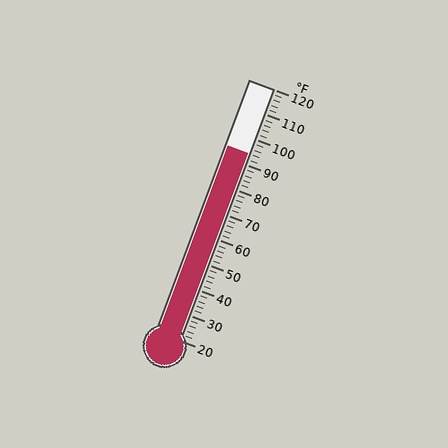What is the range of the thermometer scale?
The thermometer scale ranges from 20°F to 120°F.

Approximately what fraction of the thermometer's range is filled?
The thermometer is filled to approximately 75% of its range.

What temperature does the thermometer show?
The thermometer shows approximately 94°F.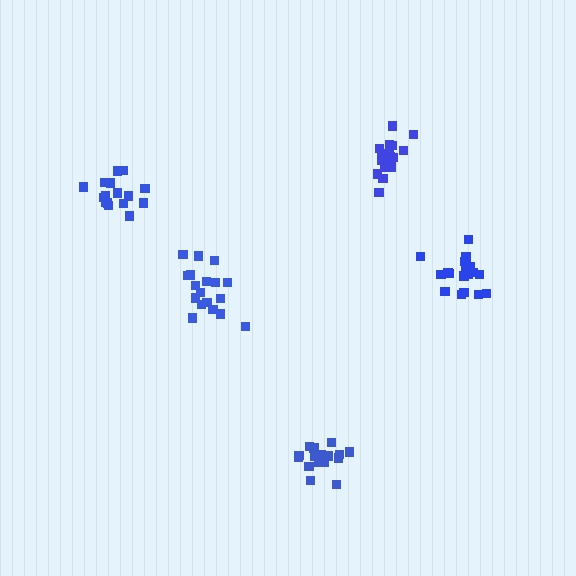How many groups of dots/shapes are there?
There are 5 groups.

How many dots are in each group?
Group 1: 20 dots, Group 2: 18 dots, Group 3: 17 dots, Group 4: 16 dots, Group 5: 18 dots (89 total).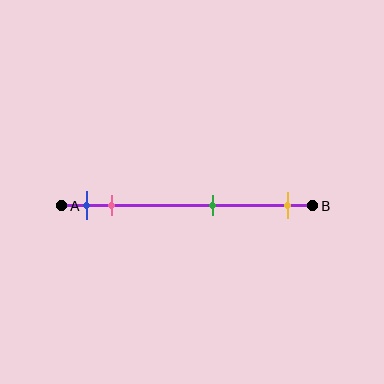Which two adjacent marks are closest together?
The blue and pink marks are the closest adjacent pair.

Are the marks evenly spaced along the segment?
No, the marks are not evenly spaced.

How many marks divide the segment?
There are 4 marks dividing the segment.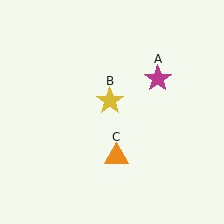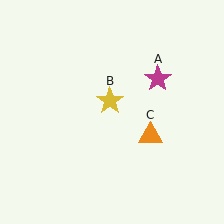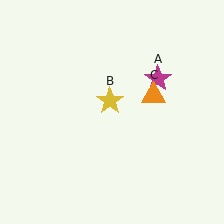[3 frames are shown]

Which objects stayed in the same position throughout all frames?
Magenta star (object A) and yellow star (object B) remained stationary.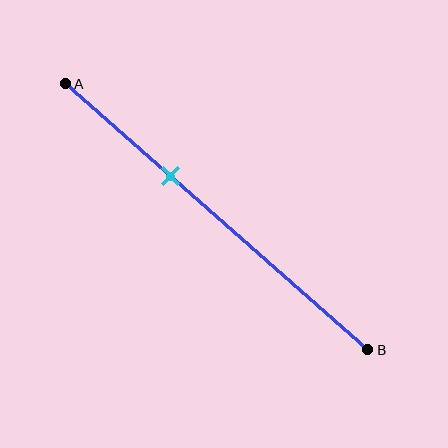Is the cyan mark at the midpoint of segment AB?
No, the mark is at about 35% from A, not at the 50% midpoint.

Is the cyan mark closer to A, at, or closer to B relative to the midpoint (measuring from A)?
The cyan mark is closer to point A than the midpoint of segment AB.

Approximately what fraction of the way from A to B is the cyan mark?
The cyan mark is approximately 35% of the way from A to B.